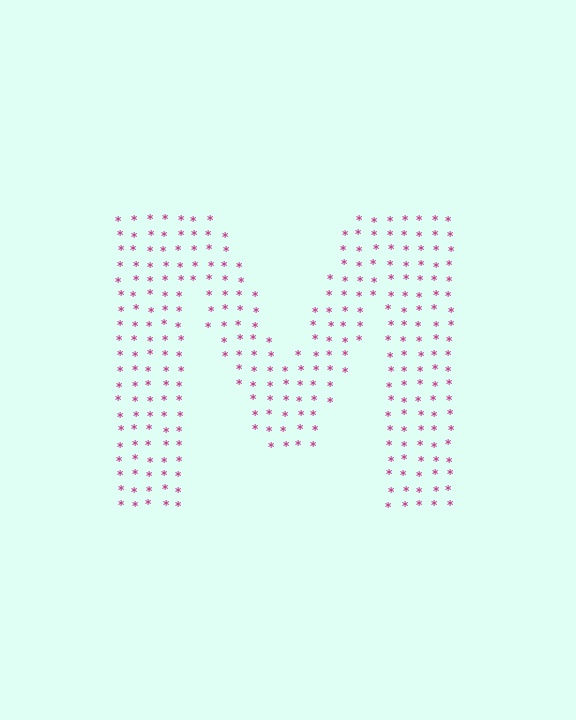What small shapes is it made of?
It is made of small asterisks.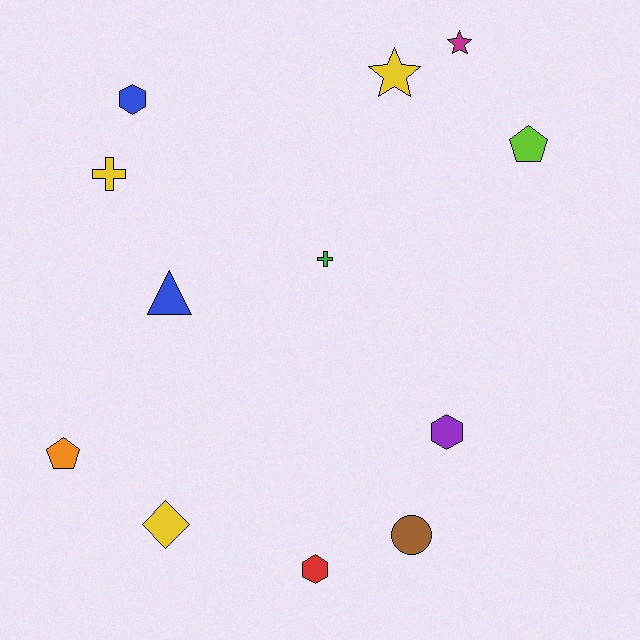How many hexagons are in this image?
There are 3 hexagons.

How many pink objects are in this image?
There are no pink objects.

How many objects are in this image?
There are 12 objects.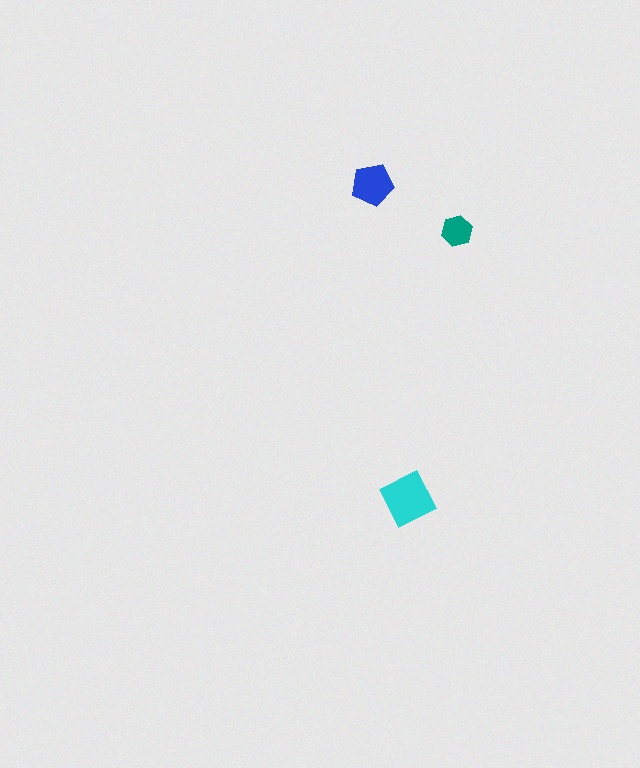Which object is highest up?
The blue pentagon is topmost.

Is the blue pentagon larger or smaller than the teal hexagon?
Larger.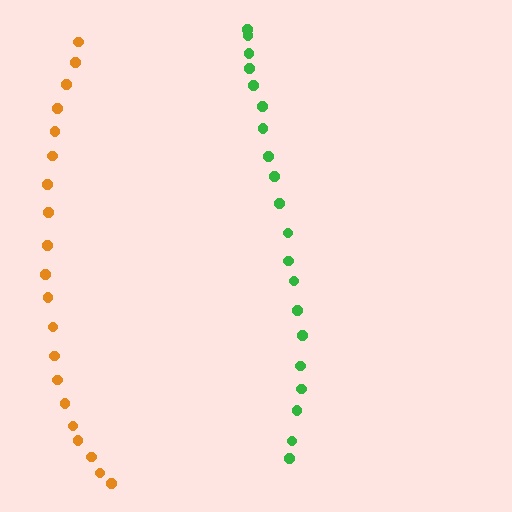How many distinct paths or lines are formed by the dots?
There are 2 distinct paths.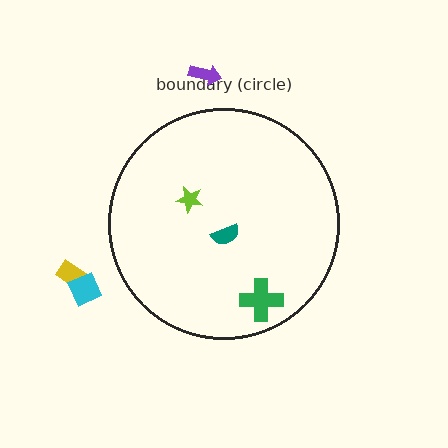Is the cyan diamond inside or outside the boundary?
Outside.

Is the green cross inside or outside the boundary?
Inside.